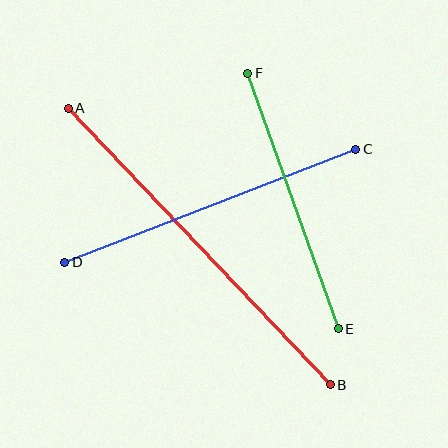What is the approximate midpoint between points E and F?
The midpoint is at approximately (293, 201) pixels.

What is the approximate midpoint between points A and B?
The midpoint is at approximately (199, 247) pixels.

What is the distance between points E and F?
The distance is approximately 271 pixels.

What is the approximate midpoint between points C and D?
The midpoint is at approximately (210, 206) pixels.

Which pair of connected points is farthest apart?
Points A and B are farthest apart.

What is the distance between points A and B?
The distance is approximately 381 pixels.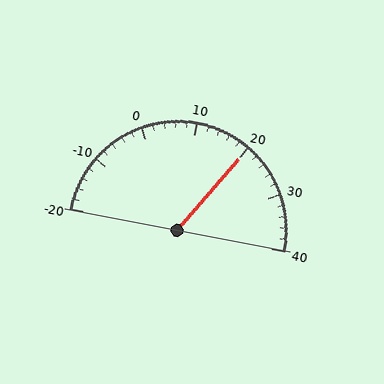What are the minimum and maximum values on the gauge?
The gauge ranges from -20 to 40.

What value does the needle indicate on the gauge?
The needle indicates approximately 20.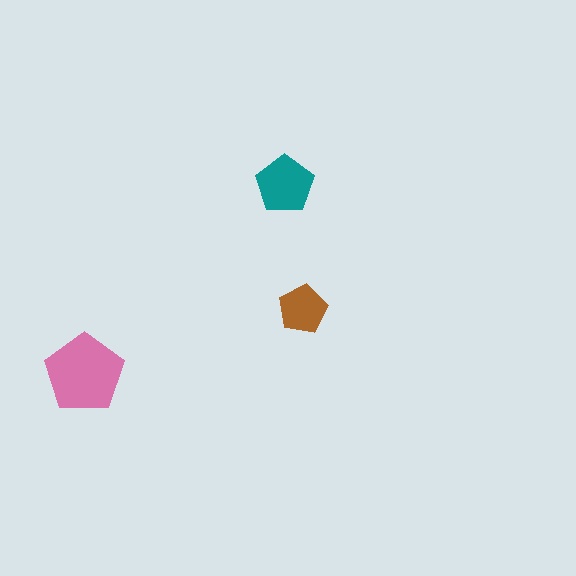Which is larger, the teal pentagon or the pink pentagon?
The pink one.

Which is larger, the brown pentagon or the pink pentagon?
The pink one.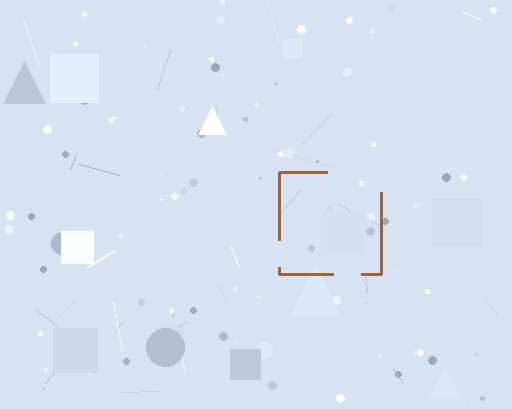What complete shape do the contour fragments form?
The contour fragments form a square.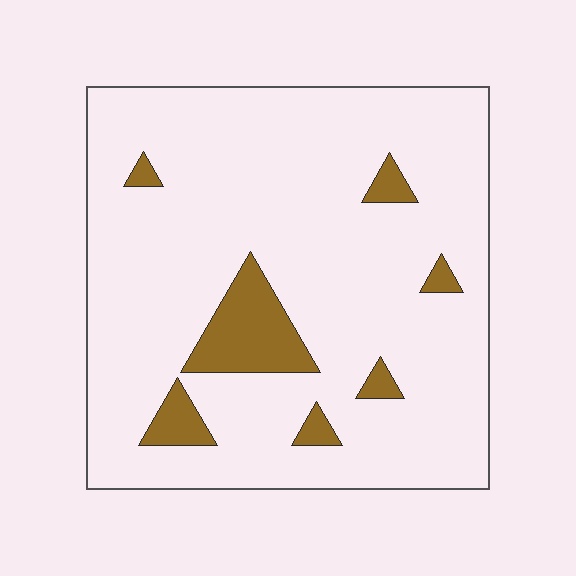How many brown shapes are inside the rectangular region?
7.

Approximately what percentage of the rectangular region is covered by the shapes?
Approximately 10%.